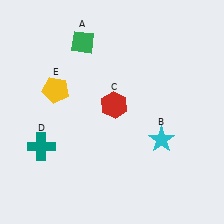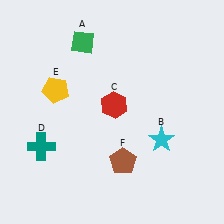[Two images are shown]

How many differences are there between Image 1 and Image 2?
There is 1 difference between the two images.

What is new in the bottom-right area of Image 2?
A brown pentagon (F) was added in the bottom-right area of Image 2.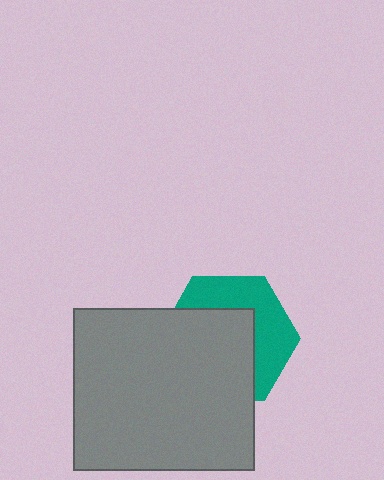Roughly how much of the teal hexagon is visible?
A small part of it is visible (roughly 42%).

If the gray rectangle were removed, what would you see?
You would see the complete teal hexagon.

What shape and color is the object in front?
The object in front is a gray rectangle.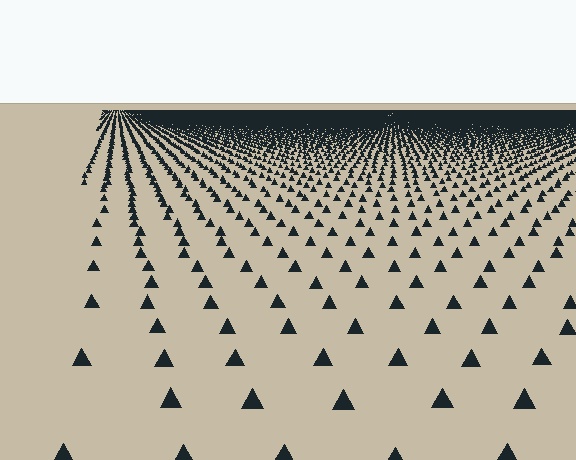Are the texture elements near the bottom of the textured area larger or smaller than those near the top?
Larger. Near the bottom, elements are closer to the viewer and appear at a bigger on-screen size.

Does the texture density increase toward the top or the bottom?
Density increases toward the top.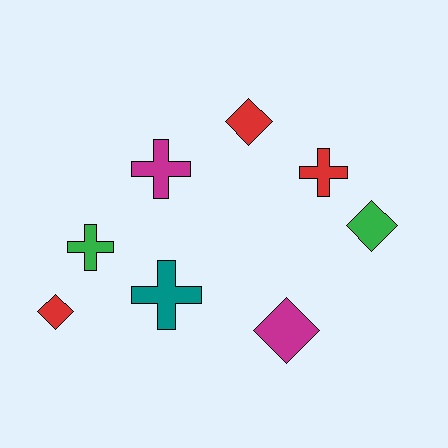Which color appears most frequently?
Red, with 3 objects.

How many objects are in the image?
There are 8 objects.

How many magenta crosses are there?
There is 1 magenta cross.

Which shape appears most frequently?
Diamond, with 4 objects.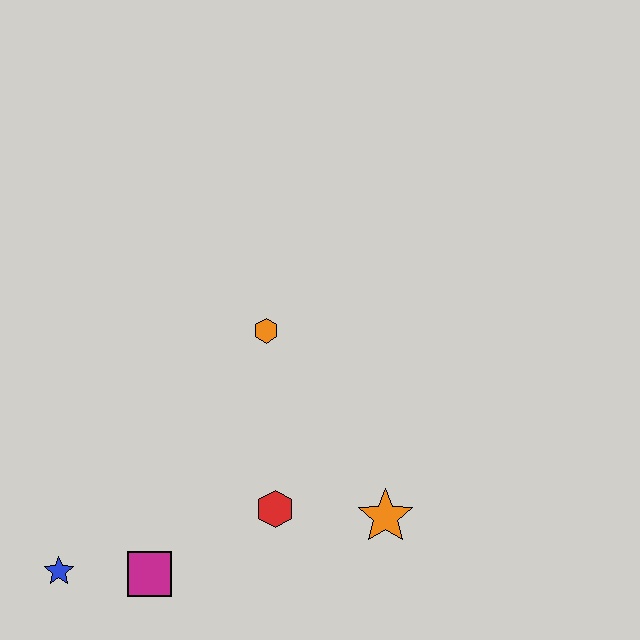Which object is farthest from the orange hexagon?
The blue star is farthest from the orange hexagon.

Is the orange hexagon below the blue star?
No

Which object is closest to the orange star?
The red hexagon is closest to the orange star.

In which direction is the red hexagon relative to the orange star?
The red hexagon is to the left of the orange star.